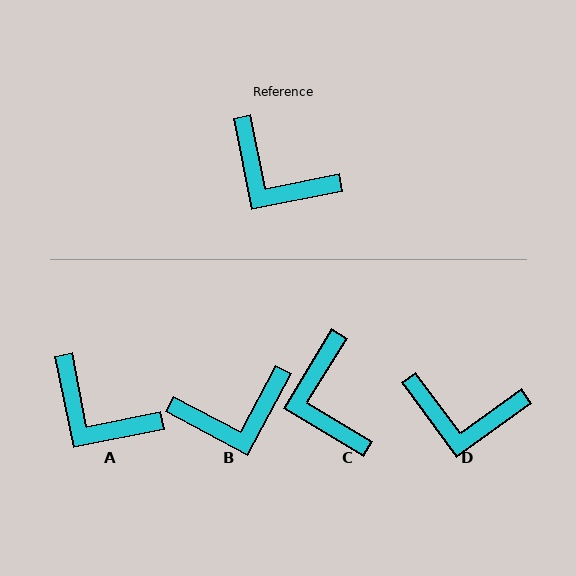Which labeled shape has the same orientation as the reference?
A.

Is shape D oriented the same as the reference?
No, it is off by about 25 degrees.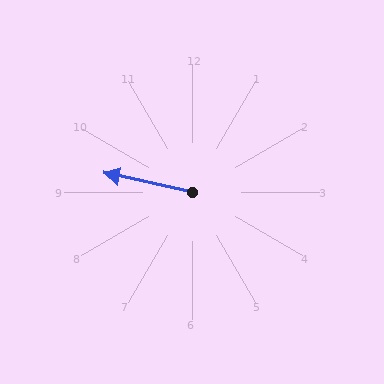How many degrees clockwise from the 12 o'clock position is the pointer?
Approximately 282 degrees.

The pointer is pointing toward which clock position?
Roughly 9 o'clock.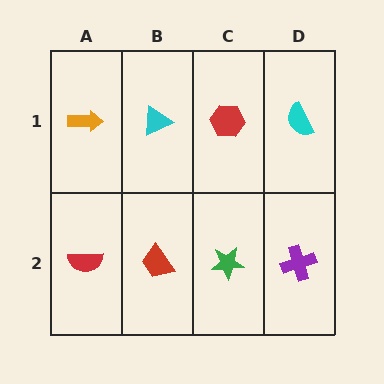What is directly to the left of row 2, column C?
A red trapezoid.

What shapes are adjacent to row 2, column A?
An orange arrow (row 1, column A), a red trapezoid (row 2, column B).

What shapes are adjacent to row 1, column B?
A red trapezoid (row 2, column B), an orange arrow (row 1, column A), a red hexagon (row 1, column C).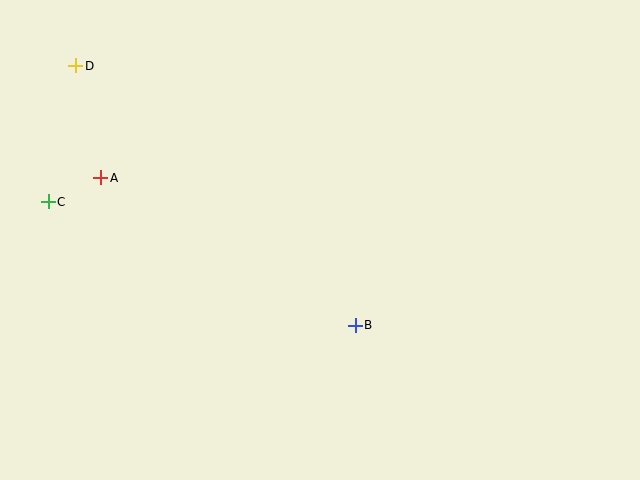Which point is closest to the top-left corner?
Point D is closest to the top-left corner.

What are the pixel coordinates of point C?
Point C is at (48, 202).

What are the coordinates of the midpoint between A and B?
The midpoint between A and B is at (228, 252).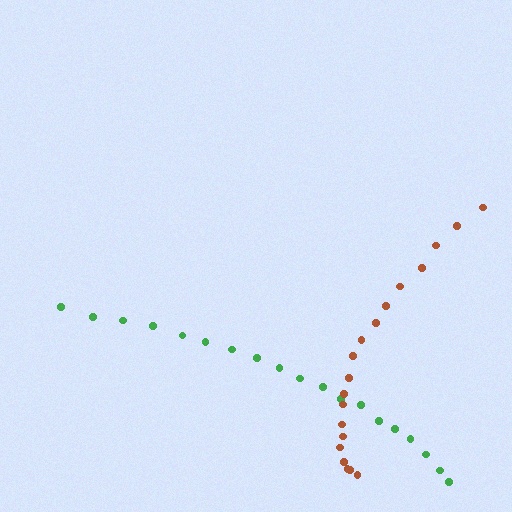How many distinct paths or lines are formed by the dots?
There are 2 distinct paths.